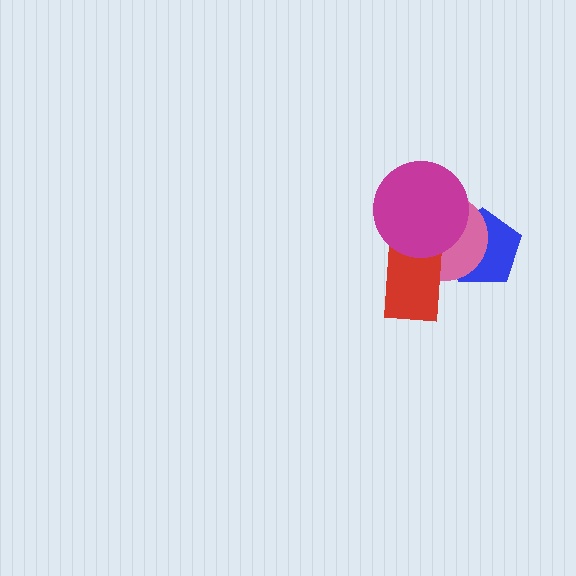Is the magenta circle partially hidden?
No, no other shape covers it.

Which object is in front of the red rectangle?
The magenta circle is in front of the red rectangle.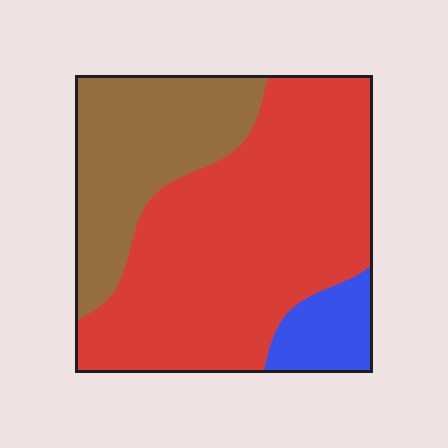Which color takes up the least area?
Blue, at roughly 10%.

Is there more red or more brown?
Red.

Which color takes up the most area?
Red, at roughly 60%.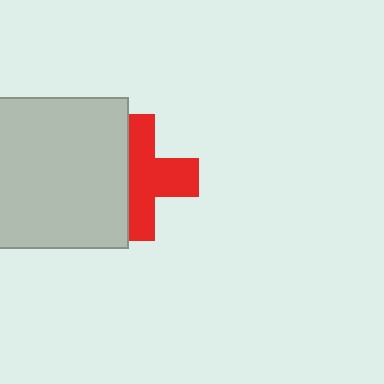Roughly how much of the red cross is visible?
About half of it is visible (roughly 59%).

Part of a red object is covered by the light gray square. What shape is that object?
It is a cross.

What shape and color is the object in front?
The object in front is a light gray square.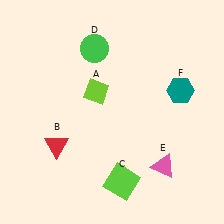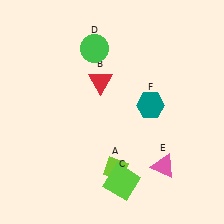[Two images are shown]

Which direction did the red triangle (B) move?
The red triangle (B) moved up.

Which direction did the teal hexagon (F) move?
The teal hexagon (F) moved left.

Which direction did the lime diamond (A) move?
The lime diamond (A) moved down.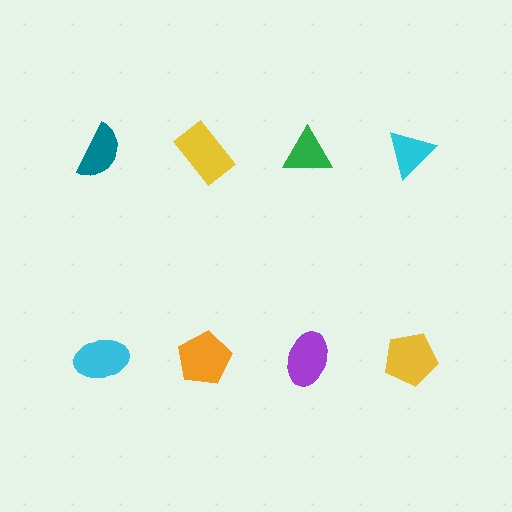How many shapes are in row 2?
4 shapes.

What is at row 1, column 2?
A yellow rectangle.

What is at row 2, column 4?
A yellow pentagon.